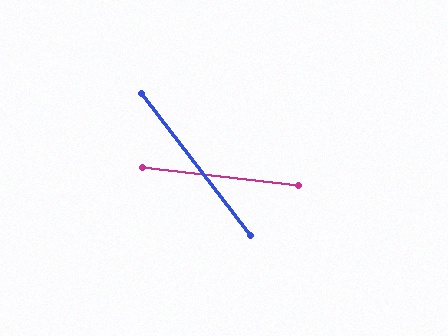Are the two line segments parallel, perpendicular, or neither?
Neither parallel nor perpendicular — they differ by about 46°.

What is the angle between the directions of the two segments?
Approximately 46 degrees.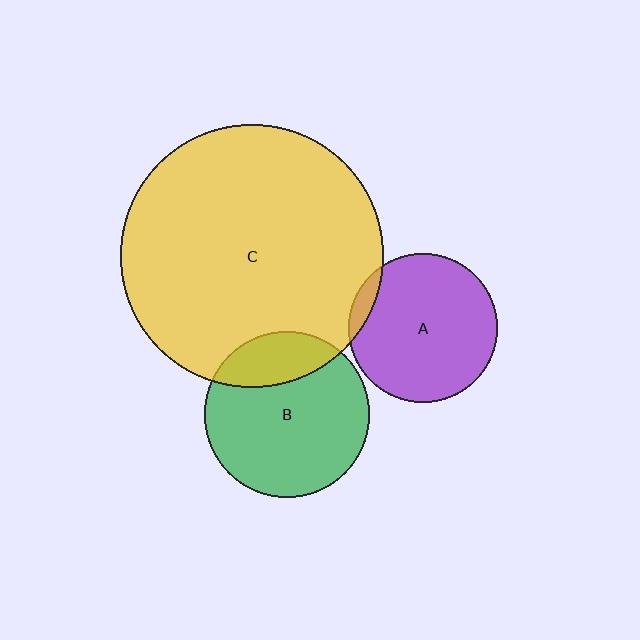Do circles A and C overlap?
Yes.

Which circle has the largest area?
Circle C (yellow).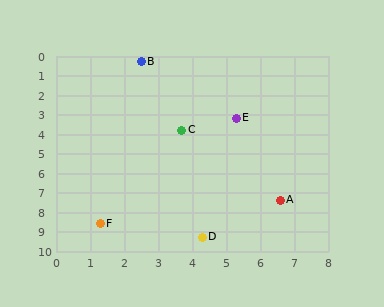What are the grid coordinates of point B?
Point B is at approximately (2.5, 0.3).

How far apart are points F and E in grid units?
Points F and E are about 6.7 grid units apart.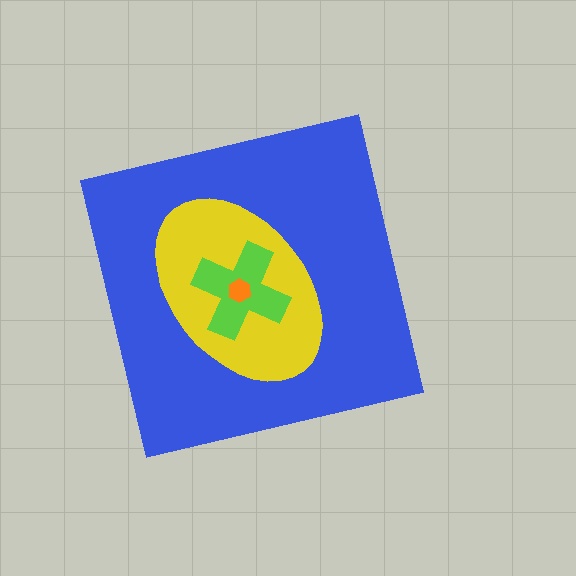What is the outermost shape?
The blue square.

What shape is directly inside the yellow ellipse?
The lime cross.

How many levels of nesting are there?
4.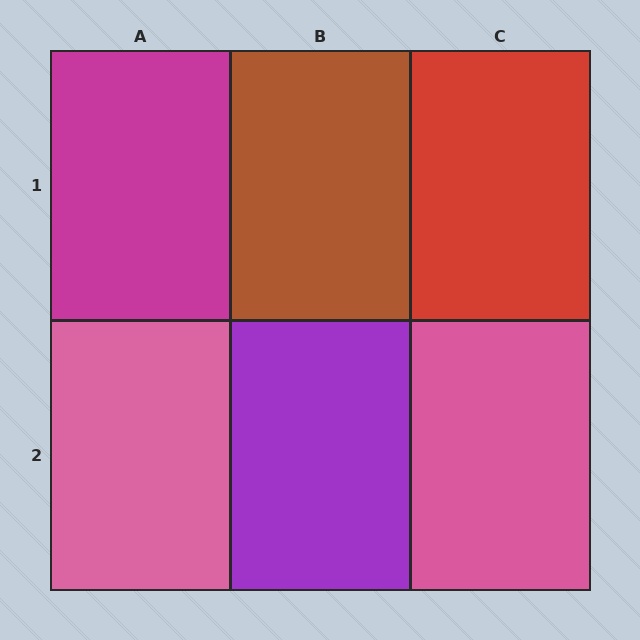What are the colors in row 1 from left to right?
Magenta, brown, red.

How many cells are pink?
2 cells are pink.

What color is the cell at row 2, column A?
Pink.